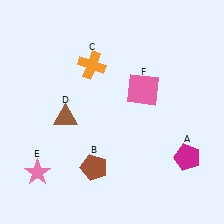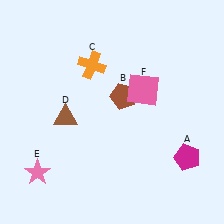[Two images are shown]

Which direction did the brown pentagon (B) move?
The brown pentagon (B) moved up.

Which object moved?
The brown pentagon (B) moved up.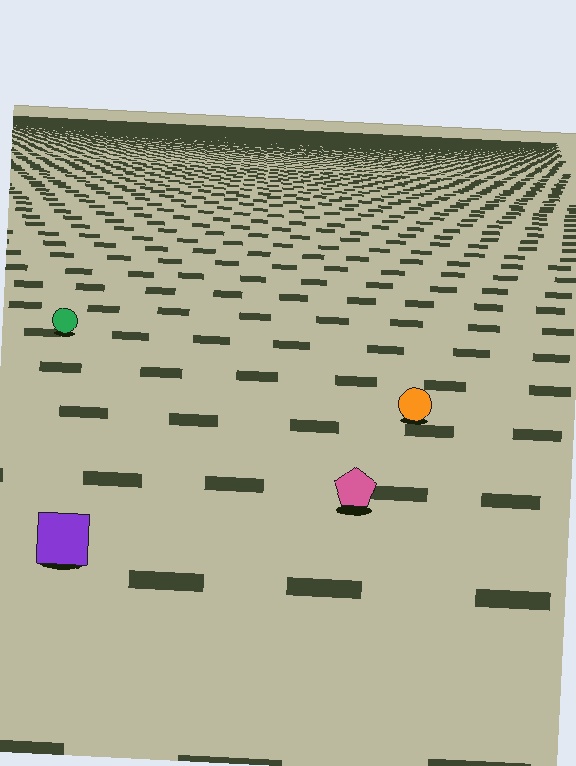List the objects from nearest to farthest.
From nearest to farthest: the purple square, the pink pentagon, the orange circle, the green circle.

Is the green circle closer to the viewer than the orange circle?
No. The orange circle is closer — you can tell from the texture gradient: the ground texture is coarser near it.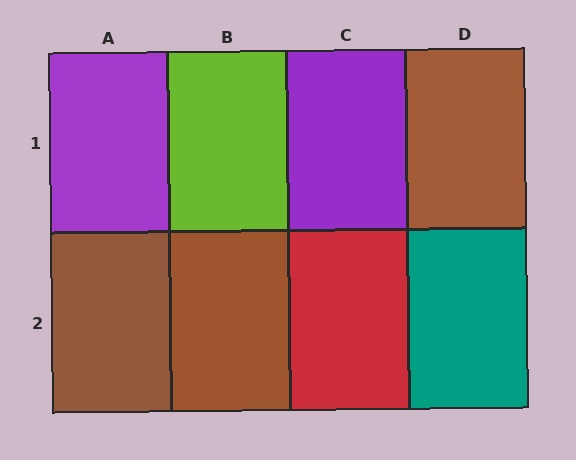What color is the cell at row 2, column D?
Teal.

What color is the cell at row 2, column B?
Brown.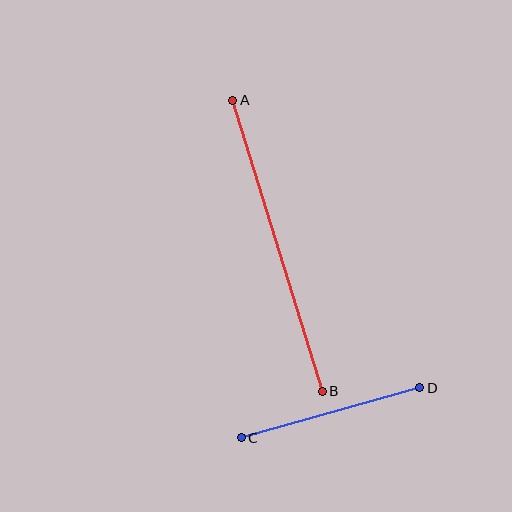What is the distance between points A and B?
The distance is approximately 304 pixels.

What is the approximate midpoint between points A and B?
The midpoint is at approximately (277, 246) pixels.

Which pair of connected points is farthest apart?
Points A and B are farthest apart.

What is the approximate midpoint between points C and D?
The midpoint is at approximately (330, 413) pixels.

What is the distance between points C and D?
The distance is approximately 185 pixels.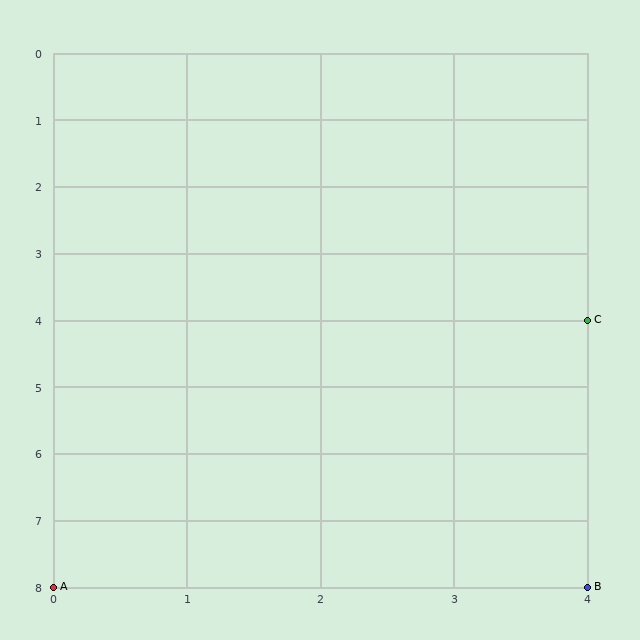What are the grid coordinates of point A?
Point A is at grid coordinates (0, 8).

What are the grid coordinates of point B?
Point B is at grid coordinates (4, 8).